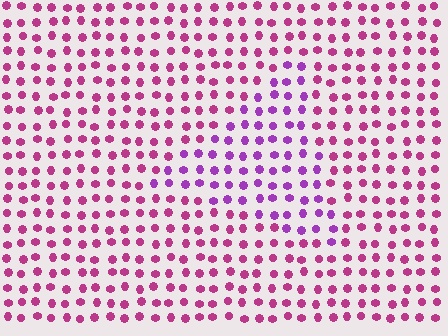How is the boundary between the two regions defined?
The boundary is defined purely by a slight shift in hue (about 34 degrees). Spacing, size, and orientation are identical on both sides.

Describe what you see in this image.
The image is filled with small magenta elements in a uniform arrangement. A triangle-shaped region is visible where the elements are tinted to a slightly different hue, forming a subtle color boundary.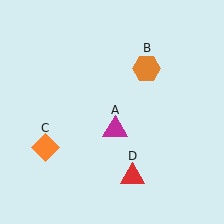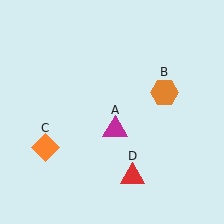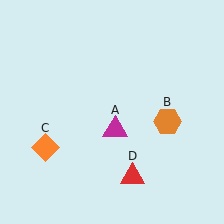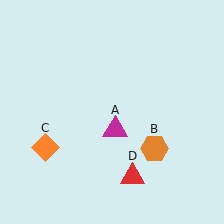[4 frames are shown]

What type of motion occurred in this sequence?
The orange hexagon (object B) rotated clockwise around the center of the scene.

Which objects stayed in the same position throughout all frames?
Magenta triangle (object A) and orange diamond (object C) and red triangle (object D) remained stationary.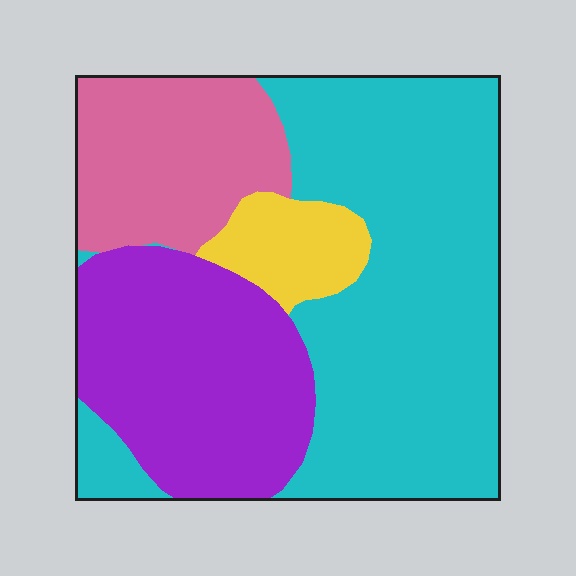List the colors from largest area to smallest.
From largest to smallest: cyan, purple, pink, yellow.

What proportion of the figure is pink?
Pink covers roughly 20% of the figure.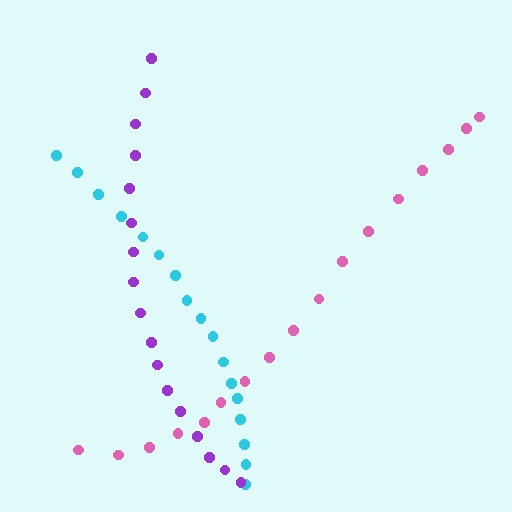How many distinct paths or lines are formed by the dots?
There are 3 distinct paths.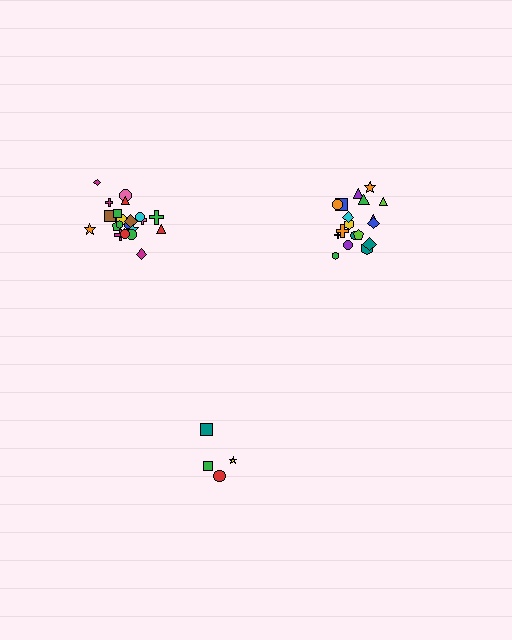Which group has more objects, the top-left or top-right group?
The top-left group.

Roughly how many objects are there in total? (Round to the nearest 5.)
Roughly 45 objects in total.